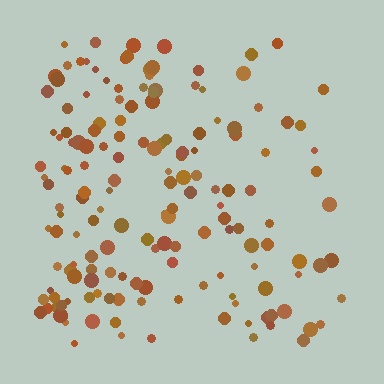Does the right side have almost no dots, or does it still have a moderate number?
Still a moderate number, just noticeably fewer than the left.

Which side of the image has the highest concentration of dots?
The left.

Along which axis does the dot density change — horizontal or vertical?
Horizontal.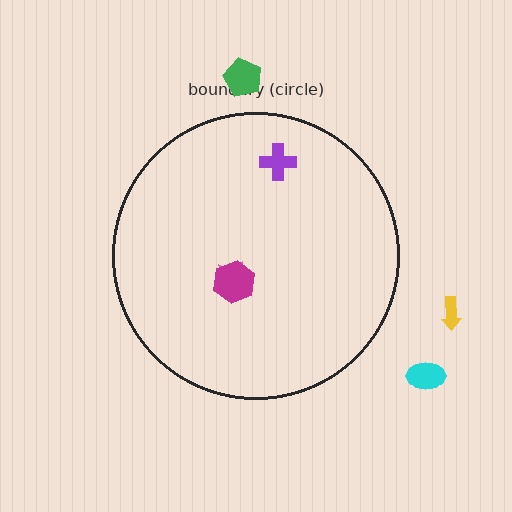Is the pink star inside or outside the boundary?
Inside.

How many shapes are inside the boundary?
3 inside, 3 outside.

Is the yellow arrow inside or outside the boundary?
Outside.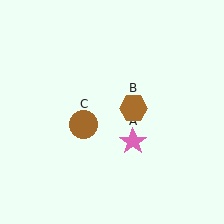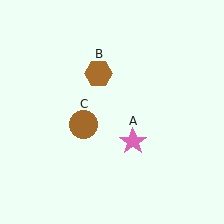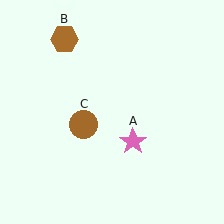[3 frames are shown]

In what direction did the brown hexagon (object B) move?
The brown hexagon (object B) moved up and to the left.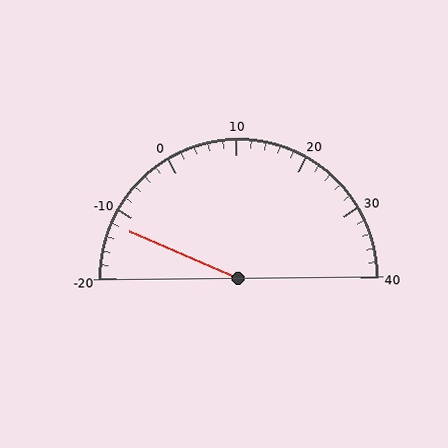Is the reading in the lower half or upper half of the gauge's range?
The reading is in the lower half of the range (-20 to 40).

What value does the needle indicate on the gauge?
The needle indicates approximately -12.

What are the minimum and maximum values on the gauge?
The gauge ranges from -20 to 40.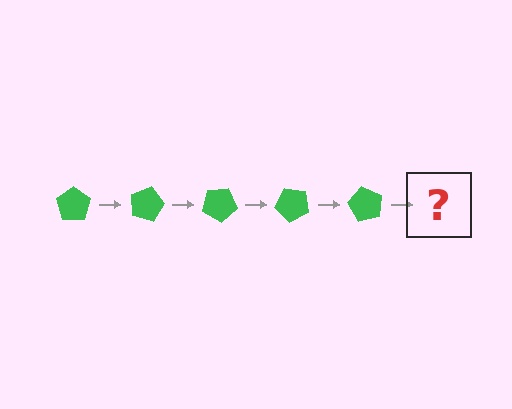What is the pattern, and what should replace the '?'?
The pattern is that the pentagon rotates 15 degrees each step. The '?' should be a green pentagon rotated 75 degrees.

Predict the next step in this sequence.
The next step is a green pentagon rotated 75 degrees.